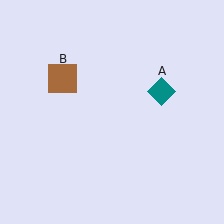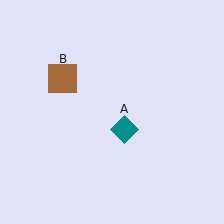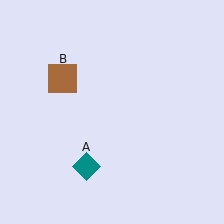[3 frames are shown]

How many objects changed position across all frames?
1 object changed position: teal diamond (object A).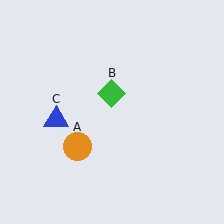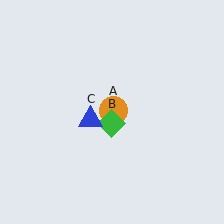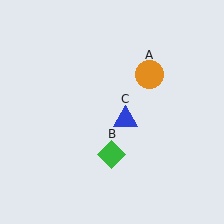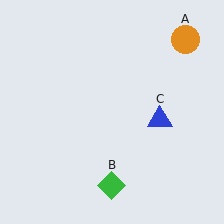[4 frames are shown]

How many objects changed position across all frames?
3 objects changed position: orange circle (object A), green diamond (object B), blue triangle (object C).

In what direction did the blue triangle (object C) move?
The blue triangle (object C) moved right.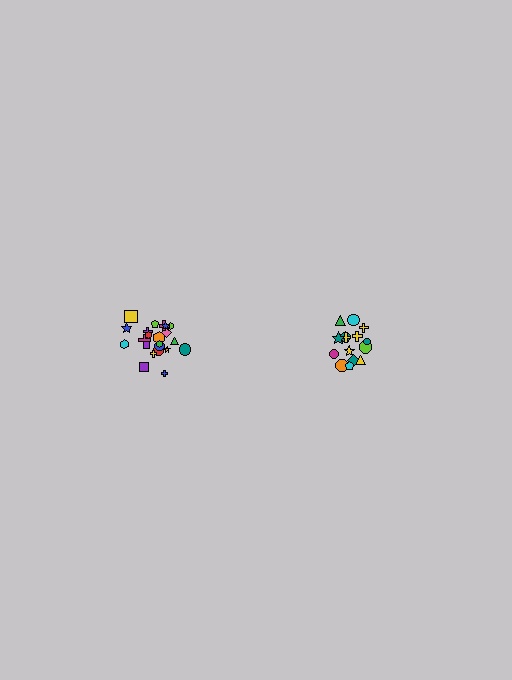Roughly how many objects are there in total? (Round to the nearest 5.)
Roughly 35 objects in total.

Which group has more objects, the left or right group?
The left group.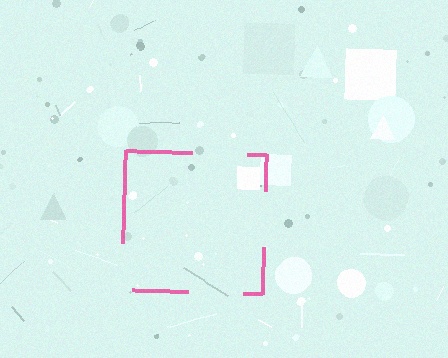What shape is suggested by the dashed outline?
The dashed outline suggests a square.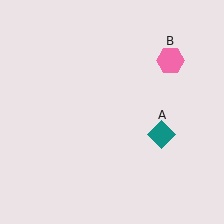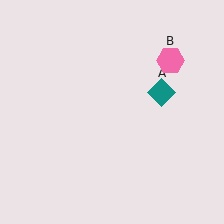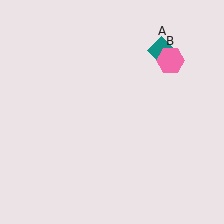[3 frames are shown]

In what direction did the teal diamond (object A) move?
The teal diamond (object A) moved up.